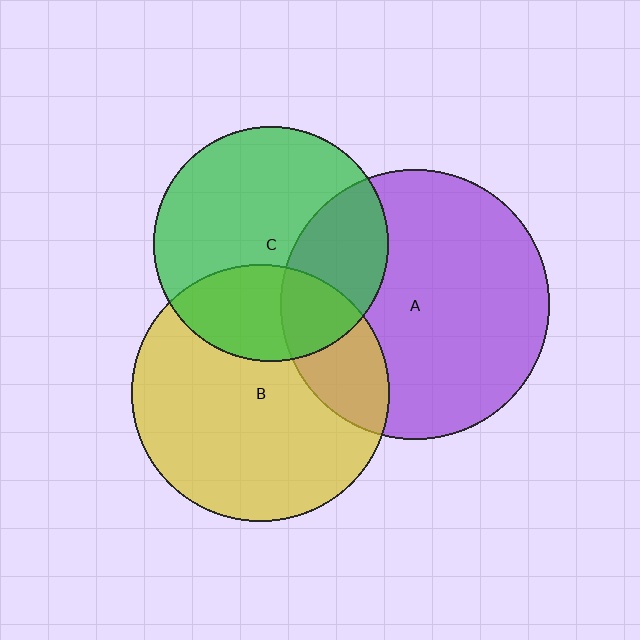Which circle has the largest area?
Circle A (purple).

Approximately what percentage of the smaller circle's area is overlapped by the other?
Approximately 30%.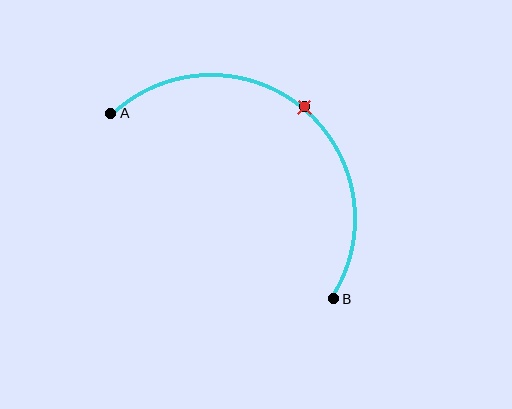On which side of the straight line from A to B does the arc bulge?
The arc bulges above and to the right of the straight line connecting A and B.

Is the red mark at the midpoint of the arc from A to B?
Yes. The red mark lies on the arc at equal arc-length from both A and B — it is the arc midpoint.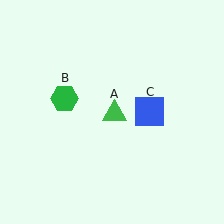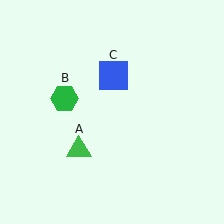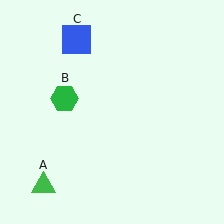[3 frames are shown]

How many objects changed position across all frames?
2 objects changed position: green triangle (object A), blue square (object C).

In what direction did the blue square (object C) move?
The blue square (object C) moved up and to the left.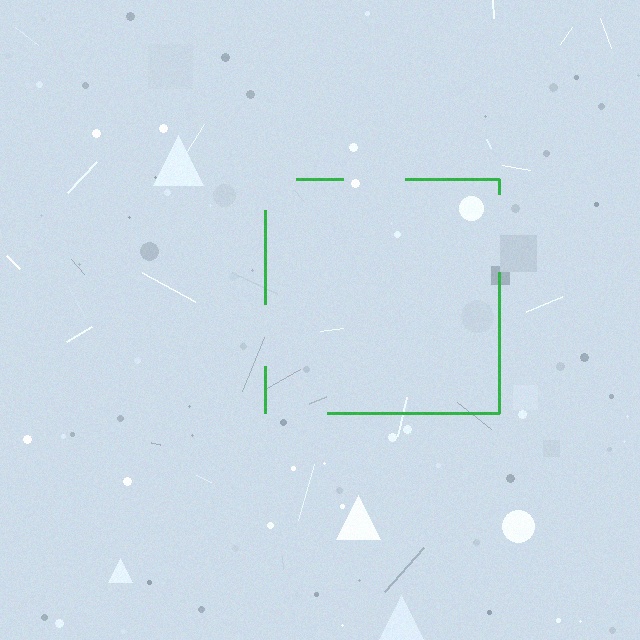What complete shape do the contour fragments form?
The contour fragments form a square.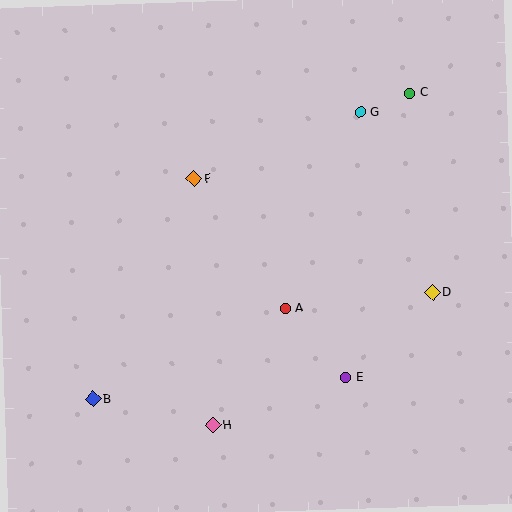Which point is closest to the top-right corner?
Point C is closest to the top-right corner.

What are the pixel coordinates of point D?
Point D is at (432, 292).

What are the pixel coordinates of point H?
Point H is at (213, 425).